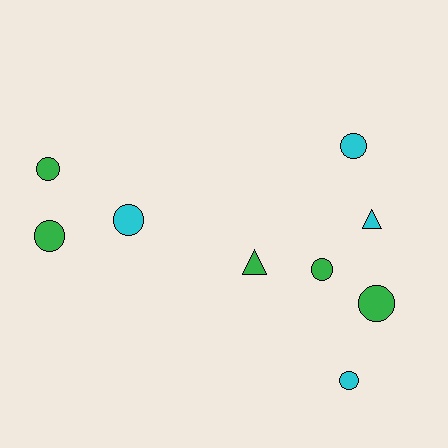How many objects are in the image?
There are 9 objects.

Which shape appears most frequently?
Circle, with 7 objects.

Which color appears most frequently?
Green, with 5 objects.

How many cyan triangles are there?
There is 1 cyan triangle.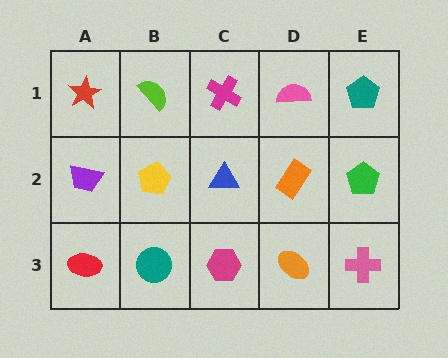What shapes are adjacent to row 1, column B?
A yellow pentagon (row 2, column B), a red star (row 1, column A), a magenta cross (row 1, column C).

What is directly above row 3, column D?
An orange rectangle.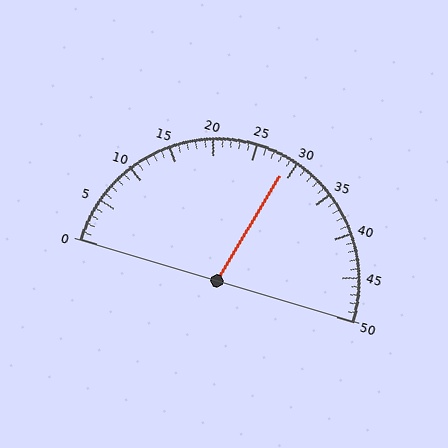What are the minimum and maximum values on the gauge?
The gauge ranges from 0 to 50.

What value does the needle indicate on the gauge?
The needle indicates approximately 29.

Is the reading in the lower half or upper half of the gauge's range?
The reading is in the upper half of the range (0 to 50).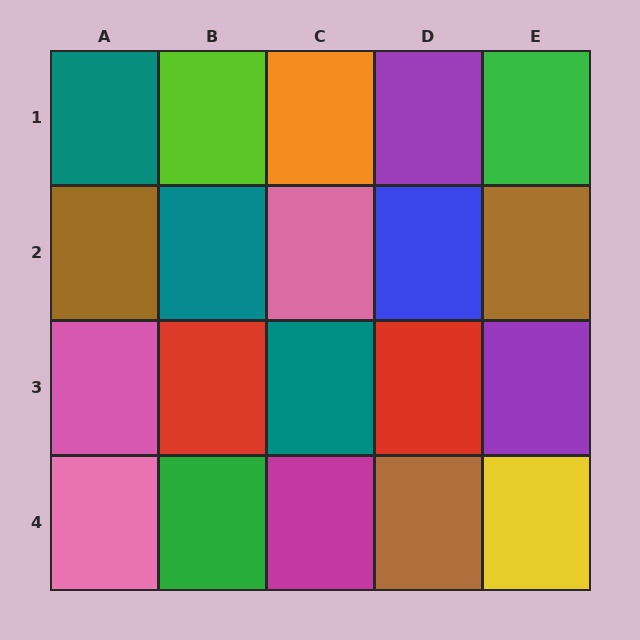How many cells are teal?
3 cells are teal.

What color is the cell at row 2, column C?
Pink.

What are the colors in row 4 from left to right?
Pink, green, magenta, brown, yellow.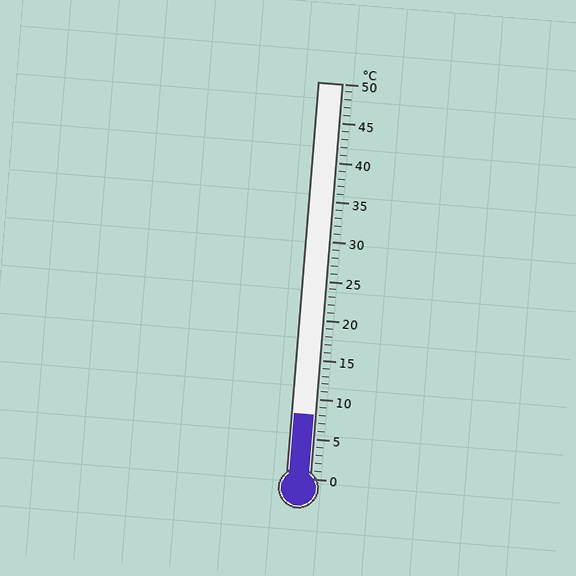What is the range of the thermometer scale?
The thermometer scale ranges from 0°C to 50°C.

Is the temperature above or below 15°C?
The temperature is below 15°C.